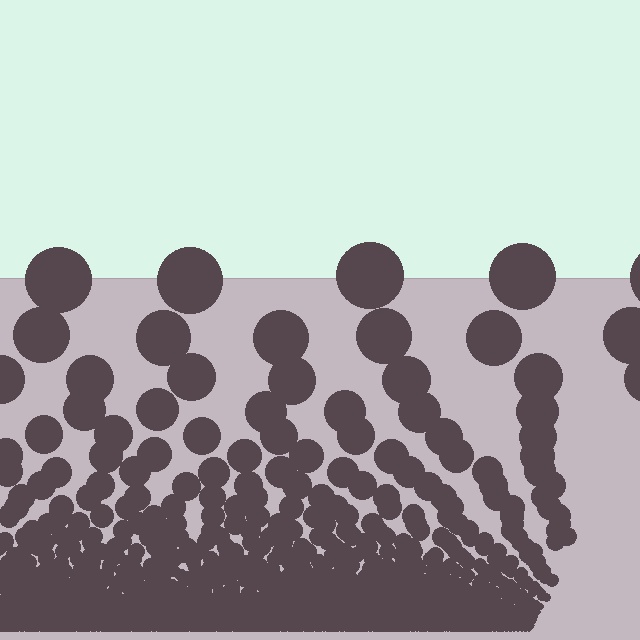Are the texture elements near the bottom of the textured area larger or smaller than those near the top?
Smaller. The gradient is inverted — elements near the bottom are smaller and denser.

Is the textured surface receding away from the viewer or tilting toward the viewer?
The surface appears to tilt toward the viewer. Texture elements get larger and sparser toward the top.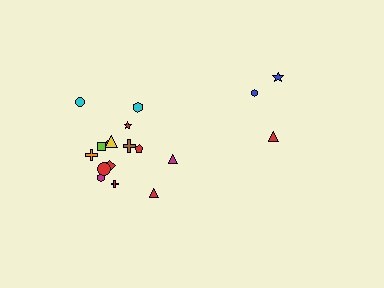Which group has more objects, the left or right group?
The left group.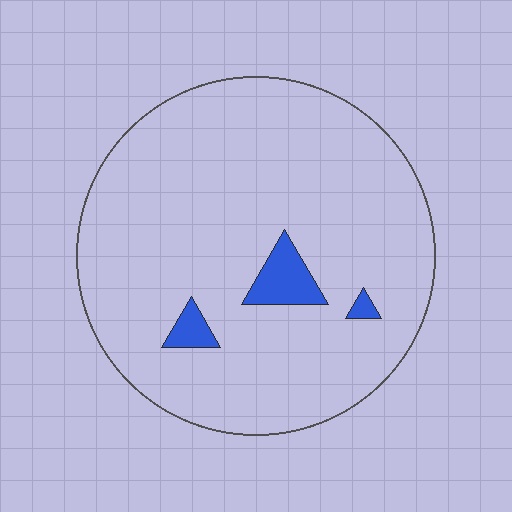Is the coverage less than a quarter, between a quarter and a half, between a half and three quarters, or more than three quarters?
Less than a quarter.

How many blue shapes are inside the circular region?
3.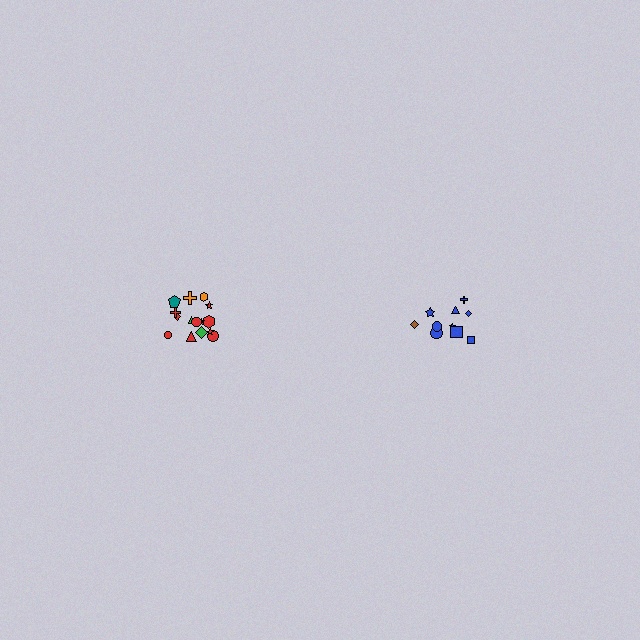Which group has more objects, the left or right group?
The left group.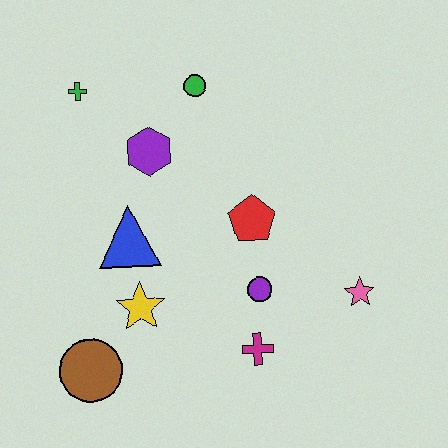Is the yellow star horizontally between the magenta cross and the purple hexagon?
No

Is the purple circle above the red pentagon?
No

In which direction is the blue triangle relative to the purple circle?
The blue triangle is to the left of the purple circle.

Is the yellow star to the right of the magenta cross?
No